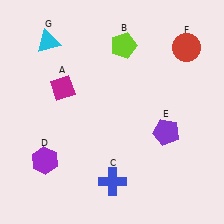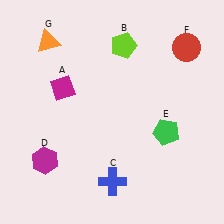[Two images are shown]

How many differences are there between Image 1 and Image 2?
There are 3 differences between the two images.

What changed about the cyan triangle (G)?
In Image 1, G is cyan. In Image 2, it changed to orange.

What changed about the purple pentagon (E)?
In Image 1, E is purple. In Image 2, it changed to green.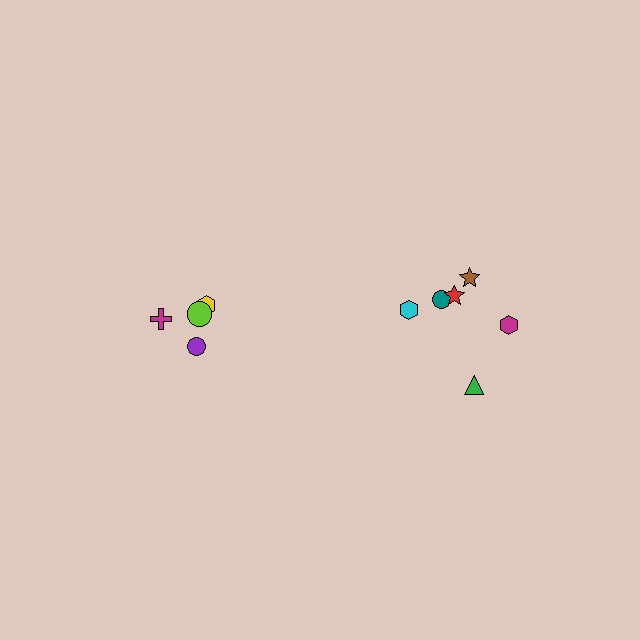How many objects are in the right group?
There are 6 objects.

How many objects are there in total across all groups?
There are 10 objects.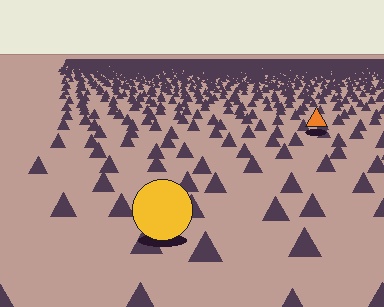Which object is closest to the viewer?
The yellow circle is closest. The texture marks near it are larger and more spread out.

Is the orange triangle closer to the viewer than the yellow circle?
No. The yellow circle is closer — you can tell from the texture gradient: the ground texture is coarser near it.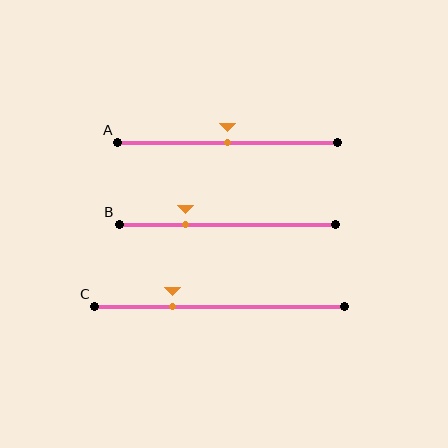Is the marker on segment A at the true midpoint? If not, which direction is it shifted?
Yes, the marker on segment A is at the true midpoint.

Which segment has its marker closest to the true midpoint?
Segment A has its marker closest to the true midpoint.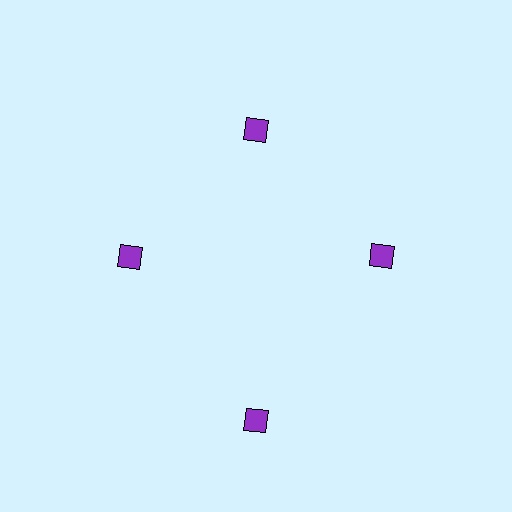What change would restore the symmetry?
The symmetry would be restored by moving it inward, back onto the ring so that all 4 diamonds sit at equal angles and equal distance from the center.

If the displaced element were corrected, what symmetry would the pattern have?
It would have 4-fold rotational symmetry — the pattern would map onto itself every 90 degrees.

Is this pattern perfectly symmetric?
No. The 4 purple diamonds are arranged in a ring, but one element near the 6 o'clock position is pushed outward from the center, breaking the 4-fold rotational symmetry.